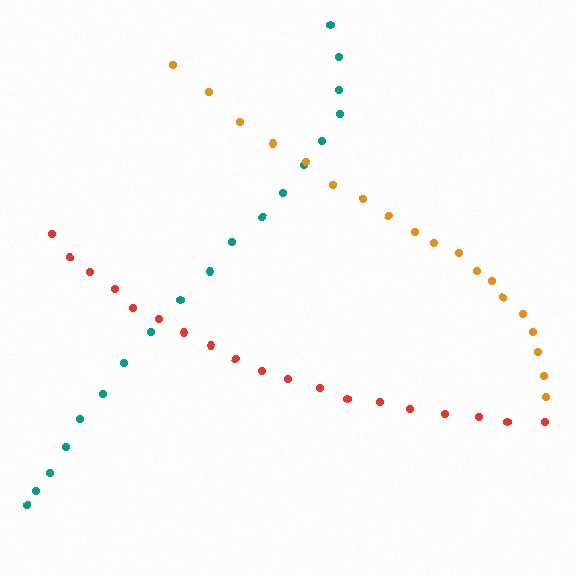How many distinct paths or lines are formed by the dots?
There are 3 distinct paths.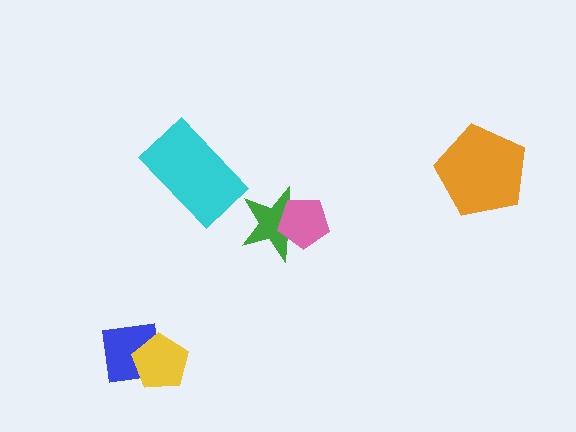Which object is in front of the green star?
The pink pentagon is in front of the green star.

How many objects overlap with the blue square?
1 object overlaps with the blue square.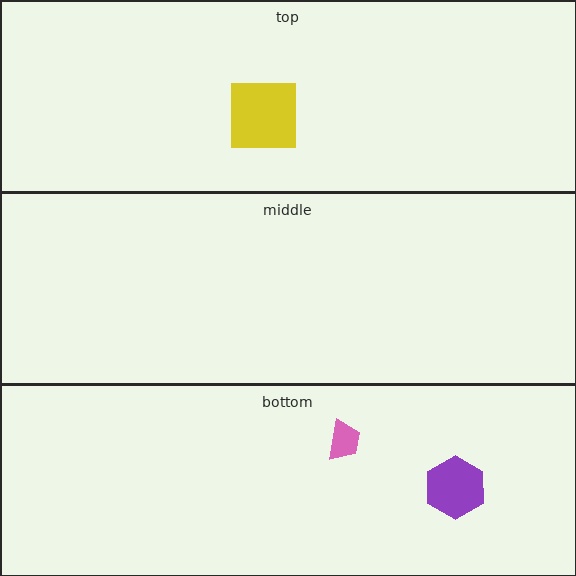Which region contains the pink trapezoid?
The bottom region.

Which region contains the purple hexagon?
The bottom region.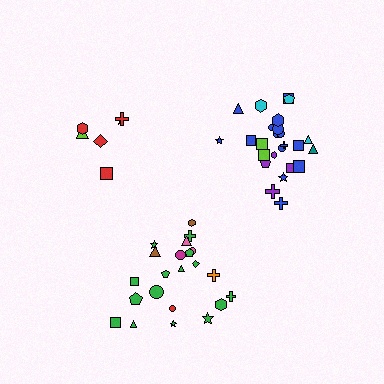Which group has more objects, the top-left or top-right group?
The top-right group.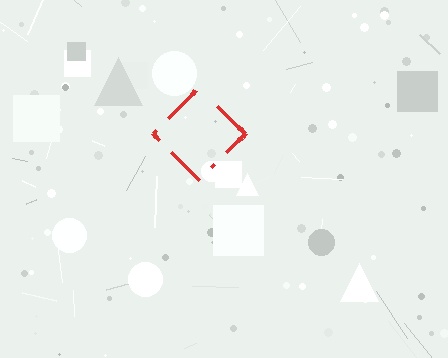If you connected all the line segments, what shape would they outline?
They would outline a diamond.